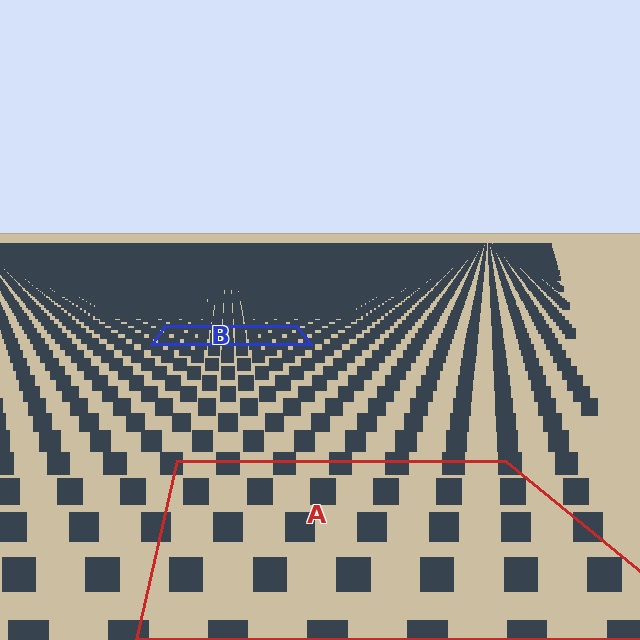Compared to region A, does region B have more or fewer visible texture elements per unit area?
Region B has more texture elements per unit area — they are packed more densely because it is farther away.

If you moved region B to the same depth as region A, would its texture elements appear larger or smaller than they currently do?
They would appear larger. At a closer depth, the same texture elements are projected at a bigger on-screen size.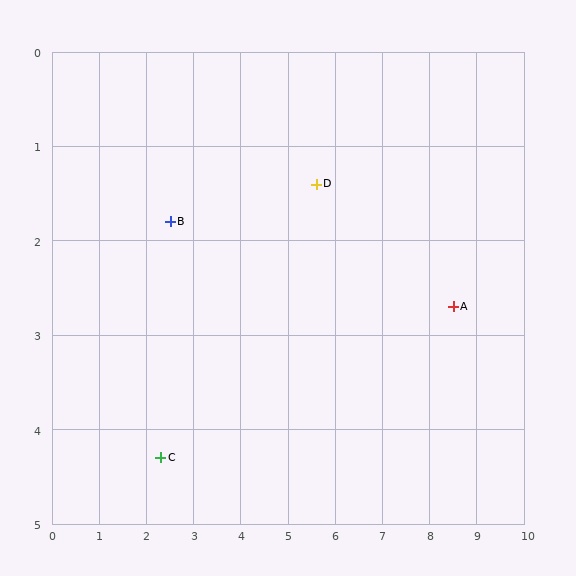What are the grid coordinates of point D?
Point D is at approximately (5.6, 1.4).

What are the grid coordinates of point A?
Point A is at approximately (8.5, 2.7).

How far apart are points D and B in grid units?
Points D and B are about 3.1 grid units apart.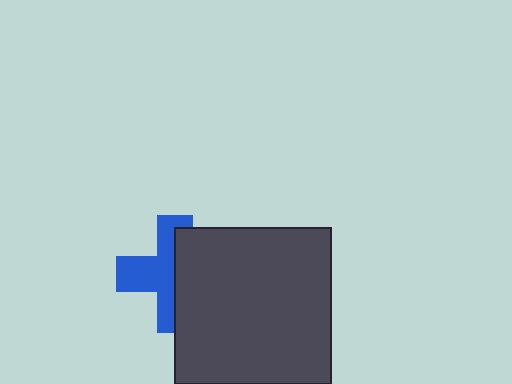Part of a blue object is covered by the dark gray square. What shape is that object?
It is a cross.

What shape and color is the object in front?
The object in front is a dark gray square.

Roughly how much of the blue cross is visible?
About half of it is visible (roughly 51%).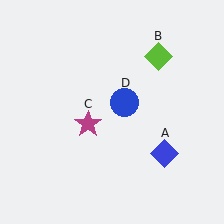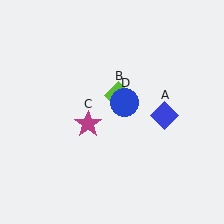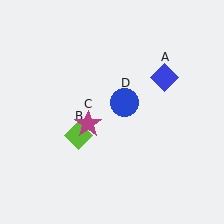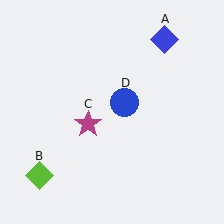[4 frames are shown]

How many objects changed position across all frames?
2 objects changed position: blue diamond (object A), lime diamond (object B).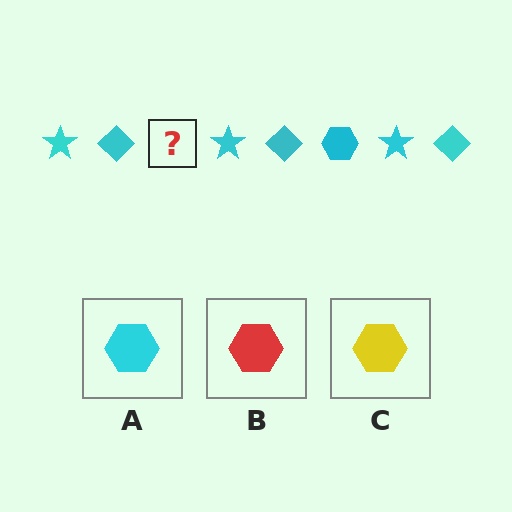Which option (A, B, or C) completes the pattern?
A.